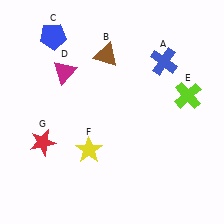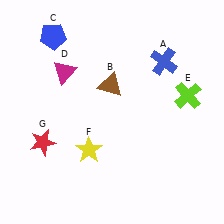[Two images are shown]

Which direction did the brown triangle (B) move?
The brown triangle (B) moved down.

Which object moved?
The brown triangle (B) moved down.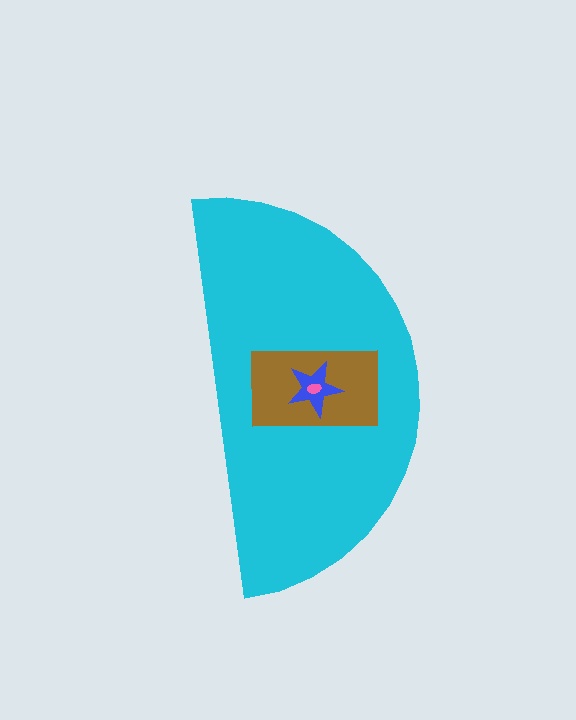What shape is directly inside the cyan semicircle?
The brown rectangle.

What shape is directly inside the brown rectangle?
The blue star.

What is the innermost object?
The pink ellipse.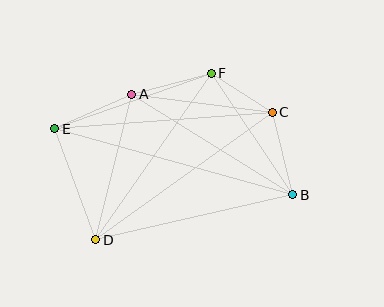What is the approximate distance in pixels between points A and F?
The distance between A and F is approximately 82 pixels.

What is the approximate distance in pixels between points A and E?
The distance between A and E is approximately 84 pixels.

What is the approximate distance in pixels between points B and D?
The distance between B and D is approximately 202 pixels.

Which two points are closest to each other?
Points C and F are closest to each other.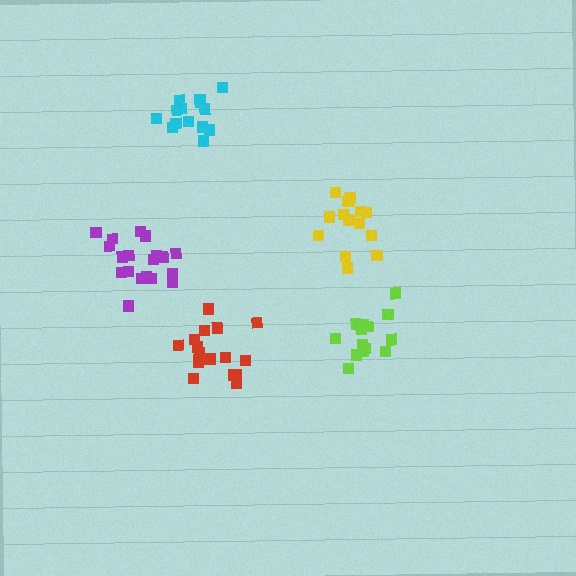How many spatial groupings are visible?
There are 5 spatial groupings.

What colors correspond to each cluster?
The clusters are colored: yellow, purple, cyan, red, lime.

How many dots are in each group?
Group 1: 14 dots, Group 2: 19 dots, Group 3: 14 dots, Group 4: 17 dots, Group 5: 15 dots (79 total).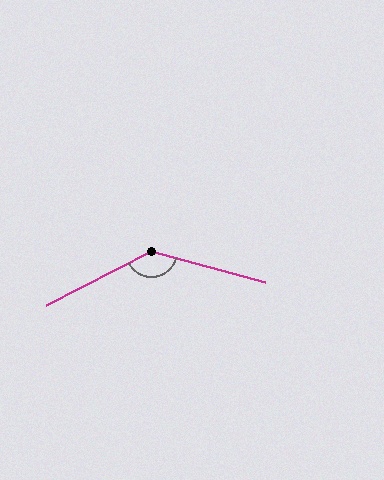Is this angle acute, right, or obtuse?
It is obtuse.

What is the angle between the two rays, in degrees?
Approximately 138 degrees.